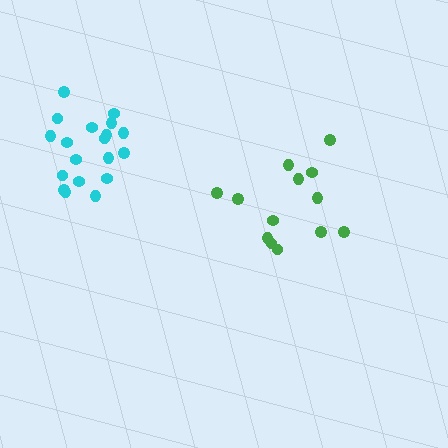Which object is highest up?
The cyan cluster is topmost.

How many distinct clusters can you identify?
There are 2 distinct clusters.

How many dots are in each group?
Group 1: 13 dots, Group 2: 19 dots (32 total).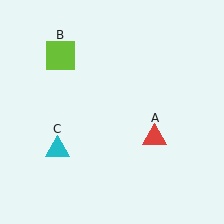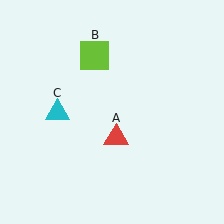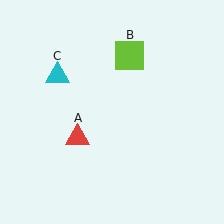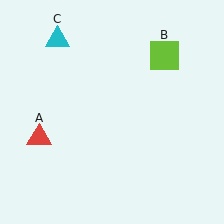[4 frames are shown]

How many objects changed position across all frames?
3 objects changed position: red triangle (object A), lime square (object B), cyan triangle (object C).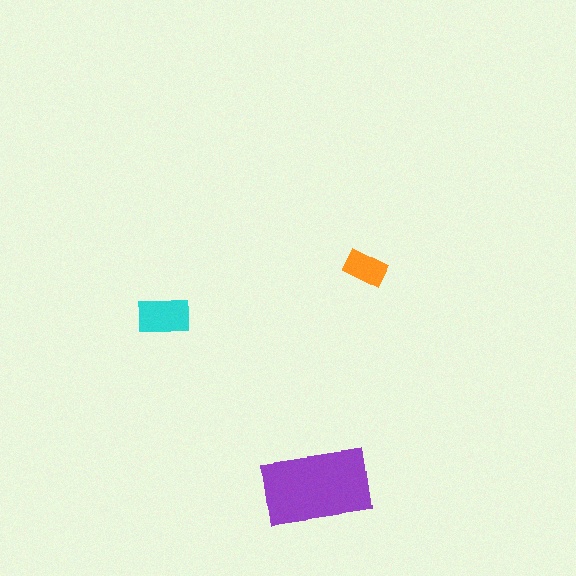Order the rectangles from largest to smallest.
the purple one, the cyan one, the orange one.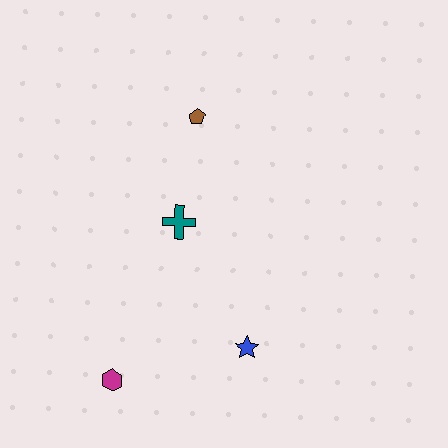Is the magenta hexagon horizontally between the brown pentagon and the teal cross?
No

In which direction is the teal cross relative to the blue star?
The teal cross is above the blue star.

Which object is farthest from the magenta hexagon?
The brown pentagon is farthest from the magenta hexagon.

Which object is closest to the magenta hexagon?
The blue star is closest to the magenta hexagon.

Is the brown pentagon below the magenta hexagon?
No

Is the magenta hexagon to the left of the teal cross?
Yes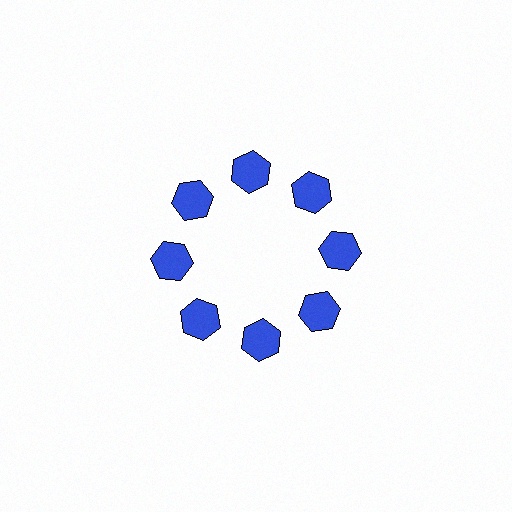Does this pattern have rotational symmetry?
Yes, this pattern has 8-fold rotational symmetry. It looks the same after rotating 45 degrees around the center.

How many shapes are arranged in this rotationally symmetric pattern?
There are 8 shapes, arranged in 8 groups of 1.